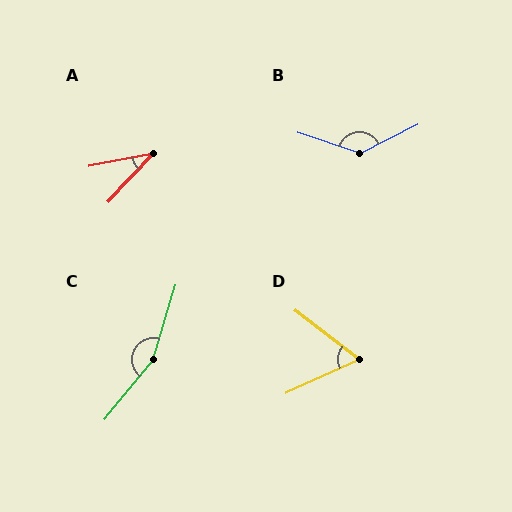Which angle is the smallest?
A, at approximately 36 degrees.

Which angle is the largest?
C, at approximately 157 degrees.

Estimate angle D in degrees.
Approximately 62 degrees.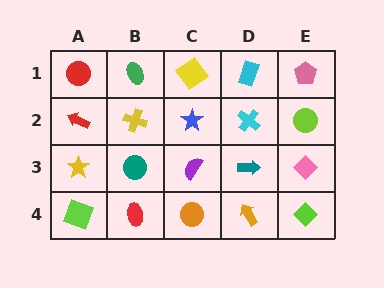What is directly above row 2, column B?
A green ellipse.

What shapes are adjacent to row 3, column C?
A blue star (row 2, column C), an orange circle (row 4, column C), a teal circle (row 3, column B), a teal arrow (row 3, column D).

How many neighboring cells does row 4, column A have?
2.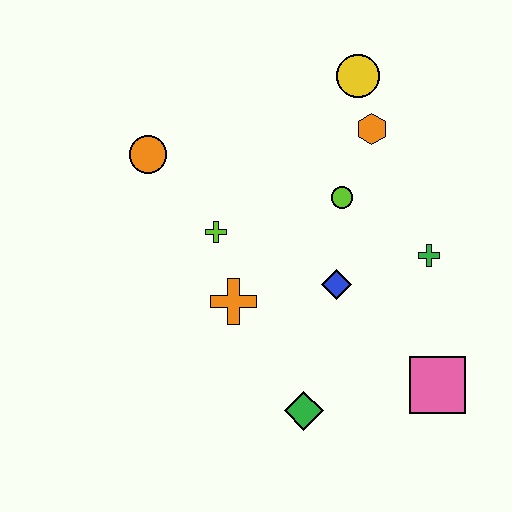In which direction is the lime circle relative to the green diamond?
The lime circle is above the green diamond.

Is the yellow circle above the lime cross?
Yes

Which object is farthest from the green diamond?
The yellow circle is farthest from the green diamond.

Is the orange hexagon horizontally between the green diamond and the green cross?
Yes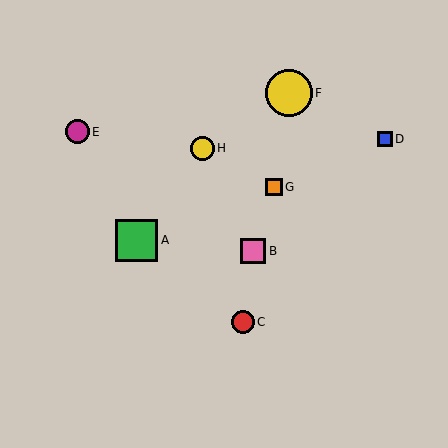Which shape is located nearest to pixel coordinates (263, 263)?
The pink square (labeled B) at (253, 251) is nearest to that location.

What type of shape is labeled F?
Shape F is a yellow circle.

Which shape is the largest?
The yellow circle (labeled F) is the largest.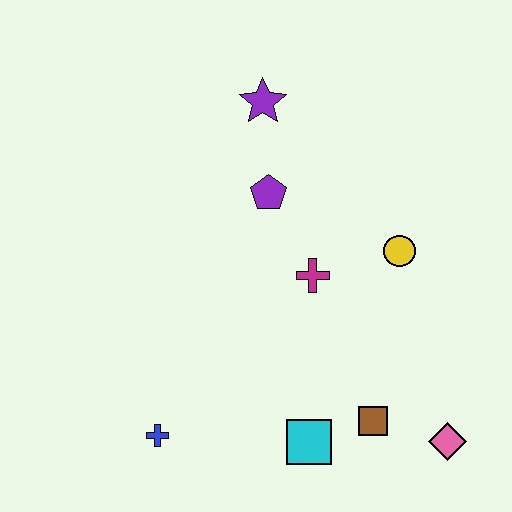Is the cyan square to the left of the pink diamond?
Yes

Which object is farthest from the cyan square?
The purple star is farthest from the cyan square.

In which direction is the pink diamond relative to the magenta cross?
The pink diamond is below the magenta cross.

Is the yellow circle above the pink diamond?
Yes